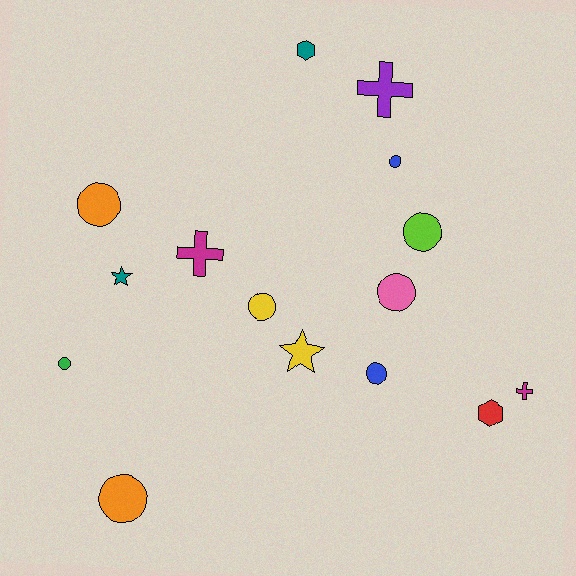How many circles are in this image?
There are 8 circles.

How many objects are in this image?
There are 15 objects.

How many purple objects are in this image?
There is 1 purple object.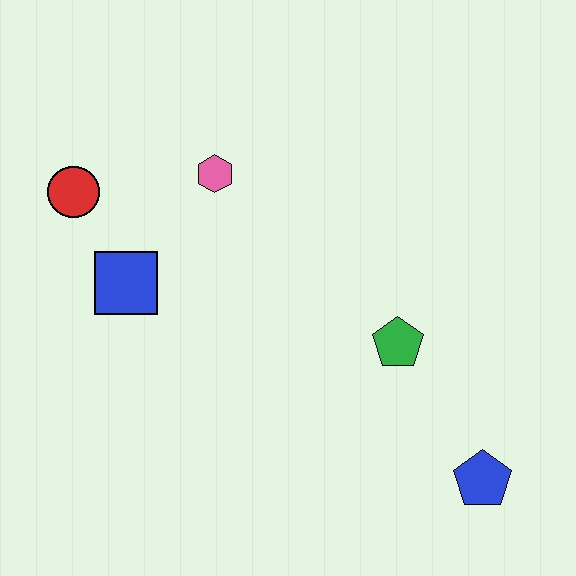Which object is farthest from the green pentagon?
The red circle is farthest from the green pentagon.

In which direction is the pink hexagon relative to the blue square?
The pink hexagon is above the blue square.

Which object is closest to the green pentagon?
The blue pentagon is closest to the green pentagon.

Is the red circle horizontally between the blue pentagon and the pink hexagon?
No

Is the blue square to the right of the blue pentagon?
No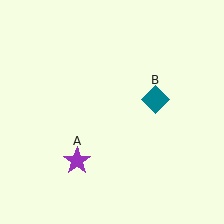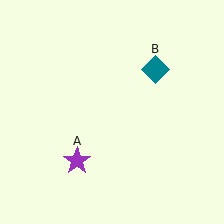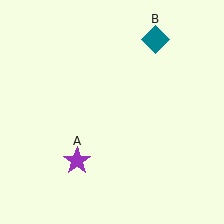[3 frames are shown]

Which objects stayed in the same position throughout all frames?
Purple star (object A) remained stationary.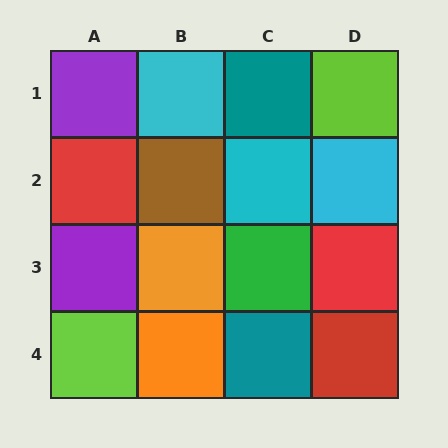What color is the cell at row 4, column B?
Orange.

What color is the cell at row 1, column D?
Lime.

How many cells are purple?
2 cells are purple.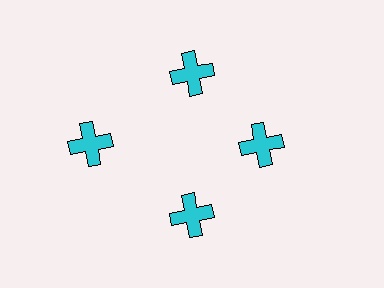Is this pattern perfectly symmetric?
No. The 4 cyan crosses are arranged in a ring, but one element near the 9 o'clock position is pushed outward from the center, breaking the 4-fold rotational symmetry.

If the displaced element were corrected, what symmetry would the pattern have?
It would have 4-fold rotational symmetry — the pattern would map onto itself every 90 degrees.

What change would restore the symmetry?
The symmetry would be restored by moving it inward, back onto the ring so that all 4 crosses sit at equal angles and equal distance from the center.